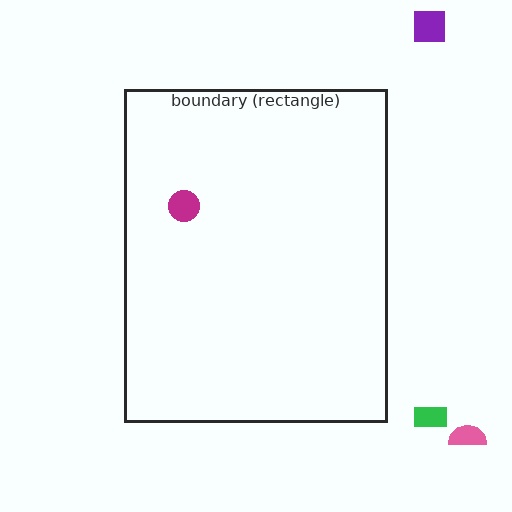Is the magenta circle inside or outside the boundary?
Inside.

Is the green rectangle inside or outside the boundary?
Outside.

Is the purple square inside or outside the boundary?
Outside.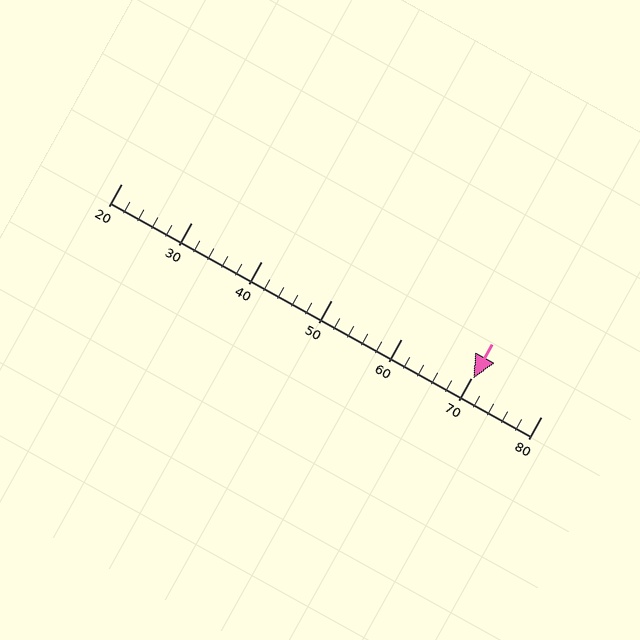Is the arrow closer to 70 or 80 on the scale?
The arrow is closer to 70.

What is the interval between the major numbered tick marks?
The major tick marks are spaced 10 units apart.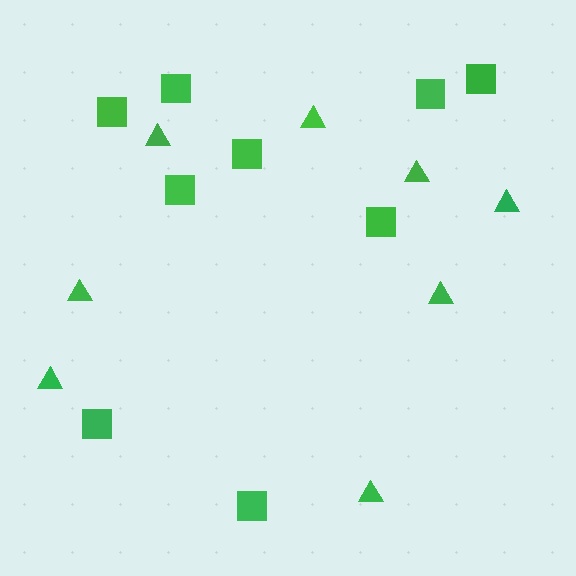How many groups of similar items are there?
There are 2 groups: one group of triangles (8) and one group of squares (9).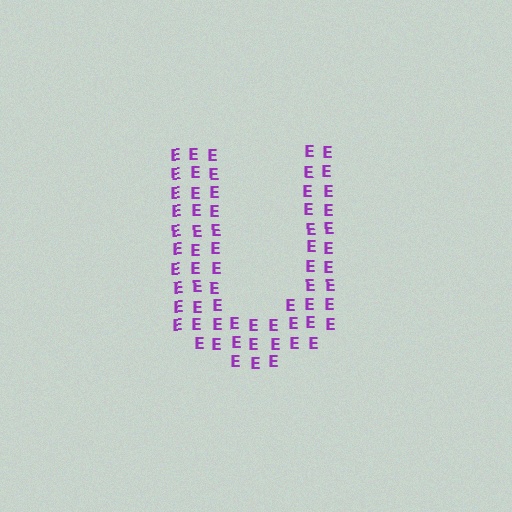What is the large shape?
The large shape is the letter U.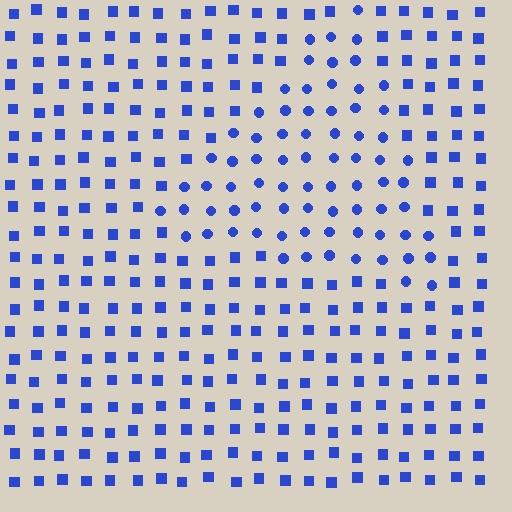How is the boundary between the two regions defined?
The boundary is defined by a change in element shape: circles inside vs. squares outside. All elements share the same color and spacing.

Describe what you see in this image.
The image is filled with small blue elements arranged in a uniform grid. A triangle-shaped region contains circles, while the surrounding area contains squares. The boundary is defined purely by the change in element shape.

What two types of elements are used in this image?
The image uses circles inside the triangle region and squares outside it.